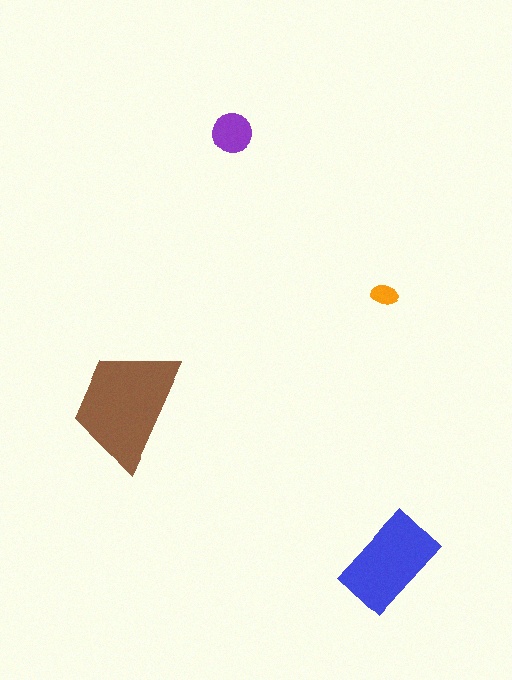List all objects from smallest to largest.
The orange ellipse, the purple circle, the blue rectangle, the brown trapezoid.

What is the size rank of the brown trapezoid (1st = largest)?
1st.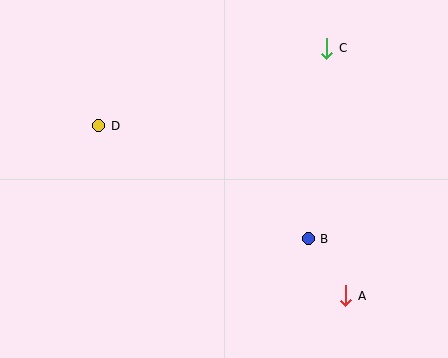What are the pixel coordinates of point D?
Point D is at (99, 126).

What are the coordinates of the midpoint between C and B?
The midpoint between C and B is at (318, 143).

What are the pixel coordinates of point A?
Point A is at (346, 296).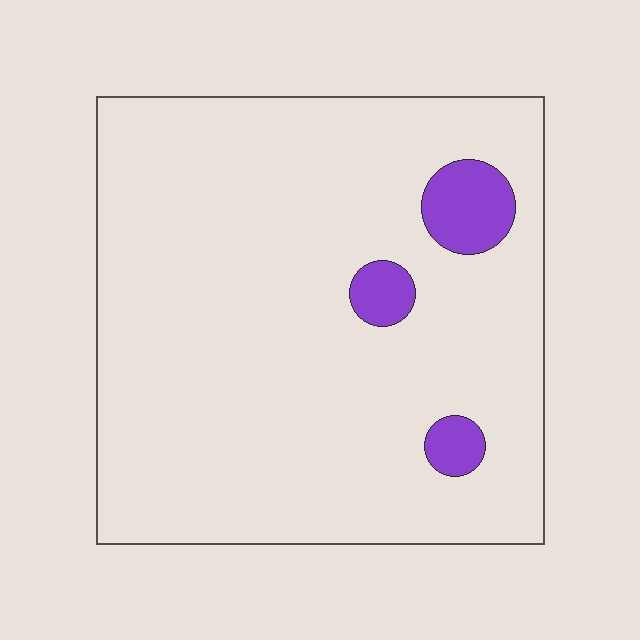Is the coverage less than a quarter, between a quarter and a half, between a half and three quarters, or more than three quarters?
Less than a quarter.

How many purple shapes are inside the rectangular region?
3.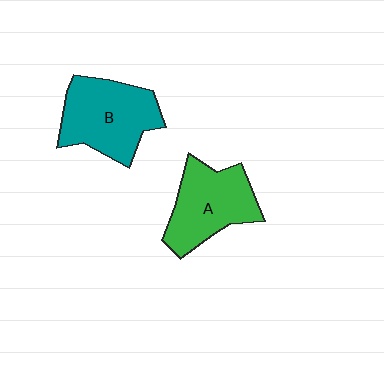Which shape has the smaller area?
Shape A (green).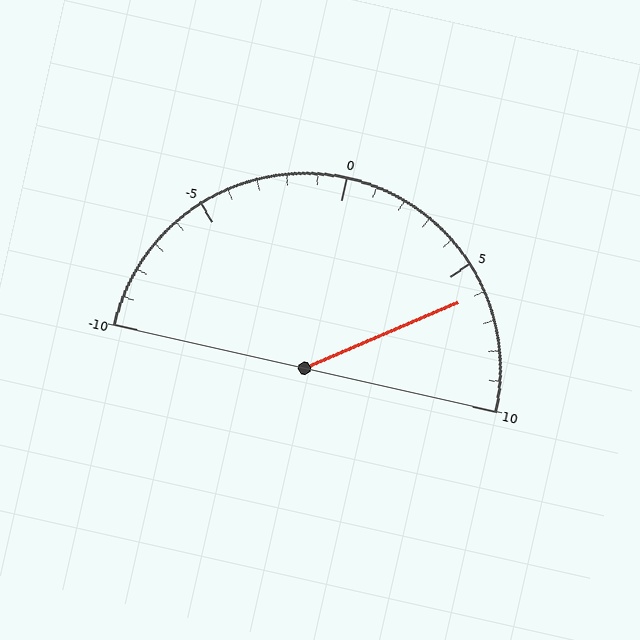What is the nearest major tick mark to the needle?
The nearest major tick mark is 5.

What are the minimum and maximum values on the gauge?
The gauge ranges from -10 to 10.